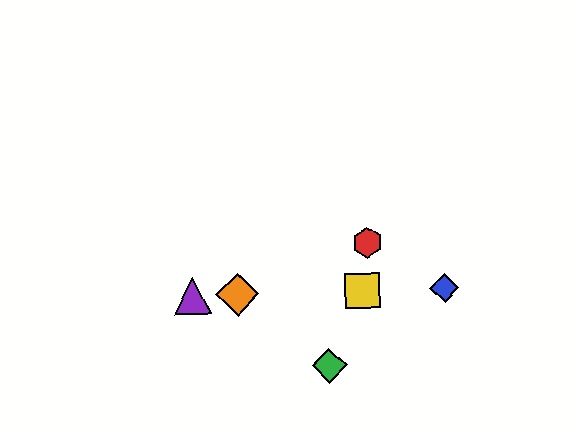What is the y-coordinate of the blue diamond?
The blue diamond is at y≈288.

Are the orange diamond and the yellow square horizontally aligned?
Yes, both are at y≈294.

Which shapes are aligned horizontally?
The blue diamond, the yellow square, the purple triangle, the orange diamond are aligned horizontally.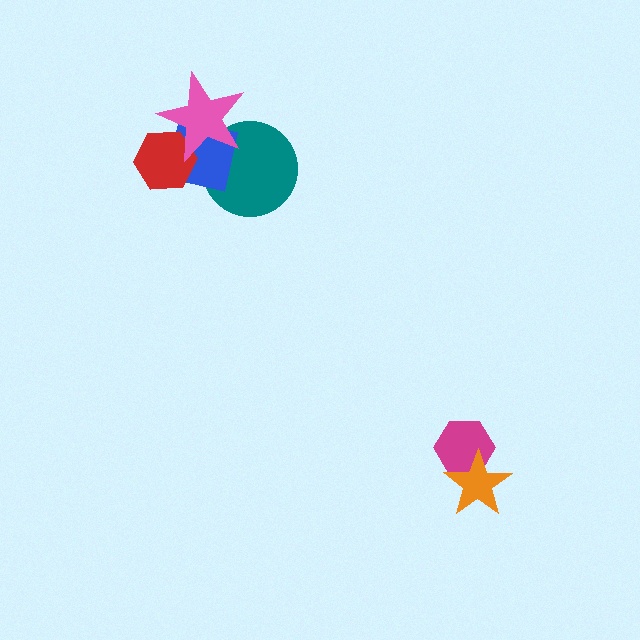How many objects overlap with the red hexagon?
2 objects overlap with the red hexagon.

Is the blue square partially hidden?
Yes, it is partially covered by another shape.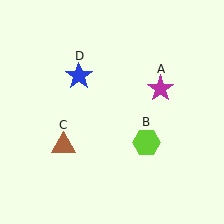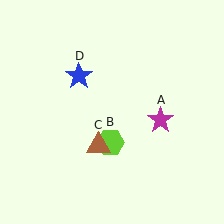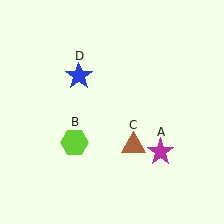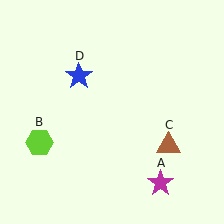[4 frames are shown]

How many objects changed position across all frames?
3 objects changed position: magenta star (object A), lime hexagon (object B), brown triangle (object C).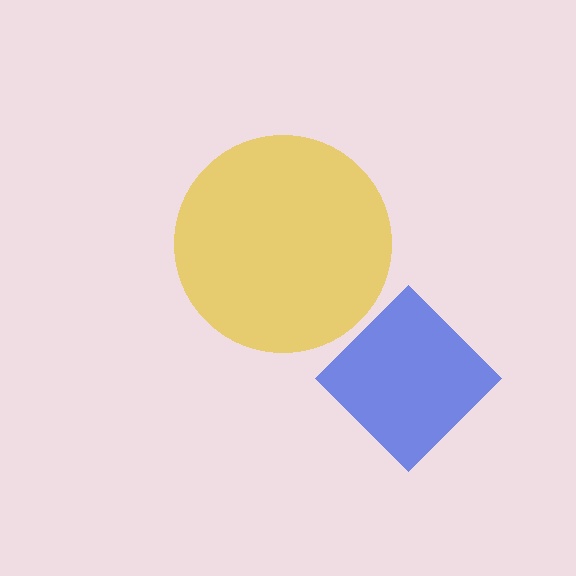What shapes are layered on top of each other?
The layered shapes are: a blue diamond, a yellow circle.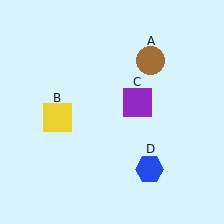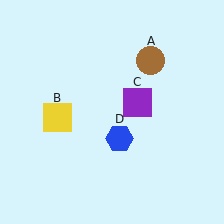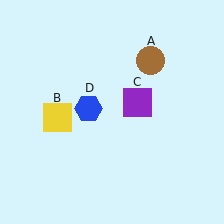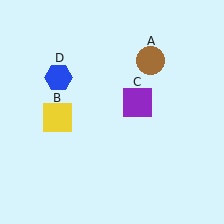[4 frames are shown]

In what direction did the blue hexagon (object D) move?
The blue hexagon (object D) moved up and to the left.